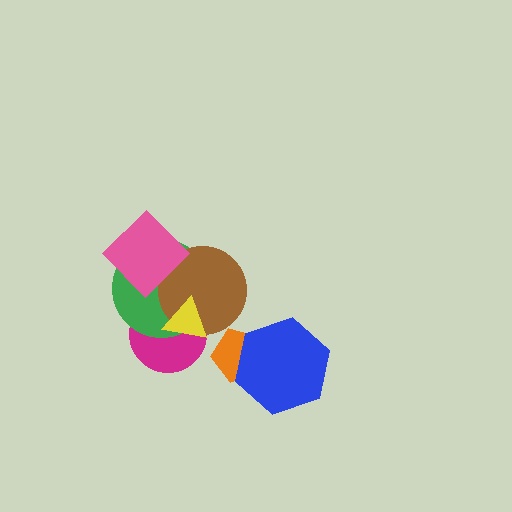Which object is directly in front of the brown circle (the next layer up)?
The yellow triangle is directly in front of the brown circle.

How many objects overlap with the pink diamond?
2 objects overlap with the pink diamond.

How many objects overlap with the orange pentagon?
1 object overlaps with the orange pentagon.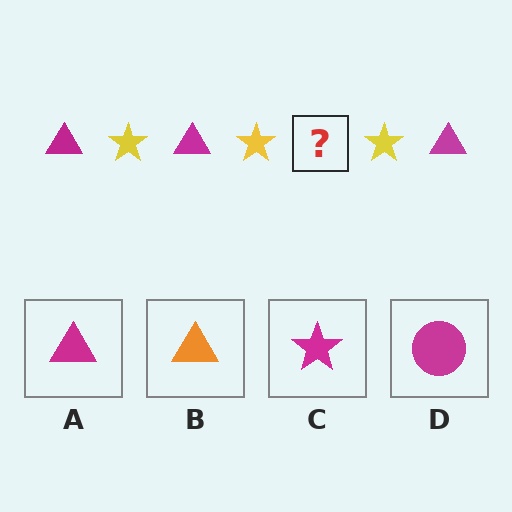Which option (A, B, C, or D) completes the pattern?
A.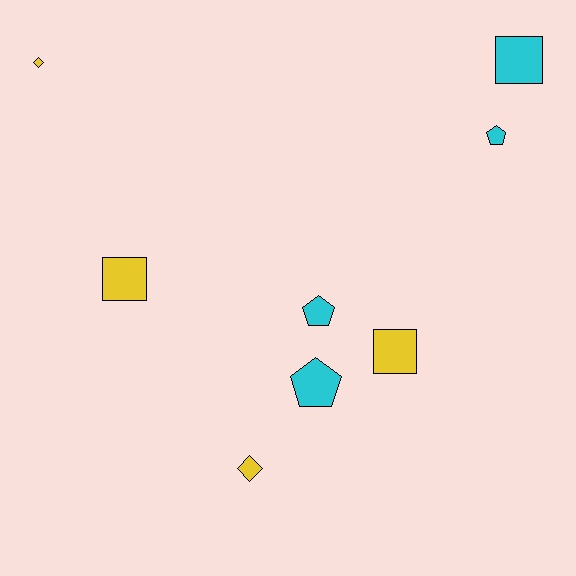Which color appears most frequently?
Cyan, with 4 objects.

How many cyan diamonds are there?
There are no cyan diamonds.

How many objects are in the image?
There are 8 objects.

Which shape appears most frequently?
Pentagon, with 3 objects.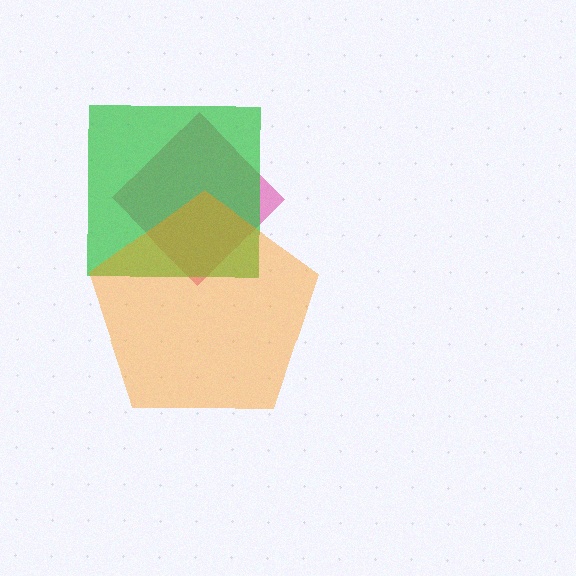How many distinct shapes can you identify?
There are 3 distinct shapes: a pink diamond, a green square, an orange pentagon.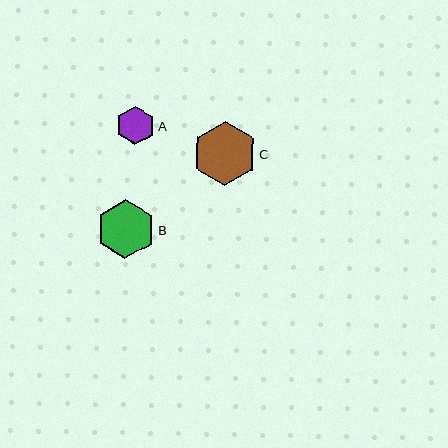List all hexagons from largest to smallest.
From largest to smallest: C, B, A.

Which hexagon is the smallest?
Hexagon A is the smallest with a size of approximately 38 pixels.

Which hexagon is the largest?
Hexagon C is the largest with a size of approximately 64 pixels.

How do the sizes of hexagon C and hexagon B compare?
Hexagon C and hexagon B are approximately the same size.